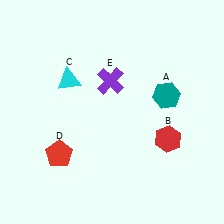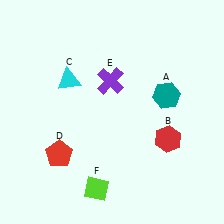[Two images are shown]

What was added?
A lime diamond (F) was added in Image 2.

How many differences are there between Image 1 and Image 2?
There is 1 difference between the two images.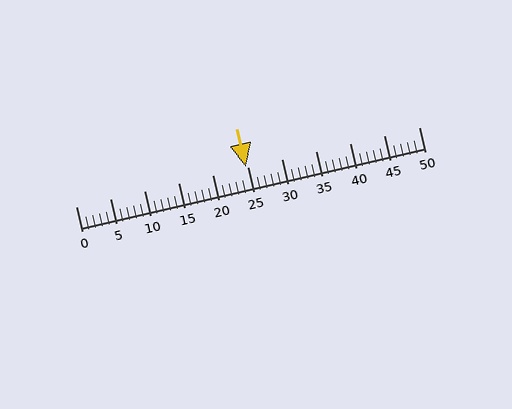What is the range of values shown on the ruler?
The ruler shows values from 0 to 50.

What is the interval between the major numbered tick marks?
The major tick marks are spaced 5 units apart.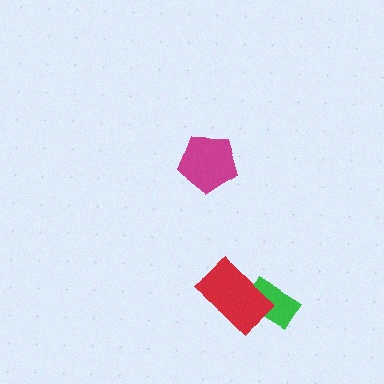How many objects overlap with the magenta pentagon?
0 objects overlap with the magenta pentagon.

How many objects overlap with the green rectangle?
1 object overlaps with the green rectangle.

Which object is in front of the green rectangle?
The red rectangle is in front of the green rectangle.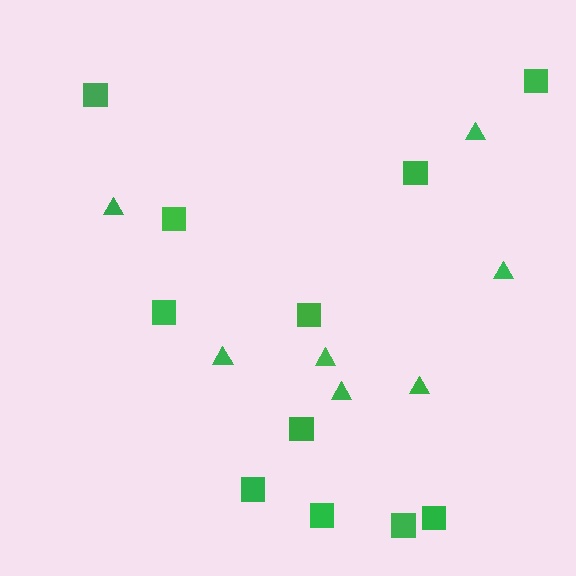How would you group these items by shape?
There are 2 groups: one group of triangles (7) and one group of squares (11).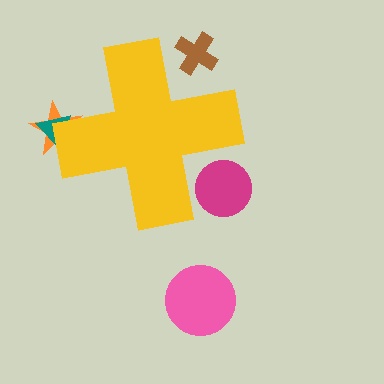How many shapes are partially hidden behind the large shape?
4 shapes are partially hidden.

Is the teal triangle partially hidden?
Yes, the teal triangle is partially hidden behind the yellow cross.